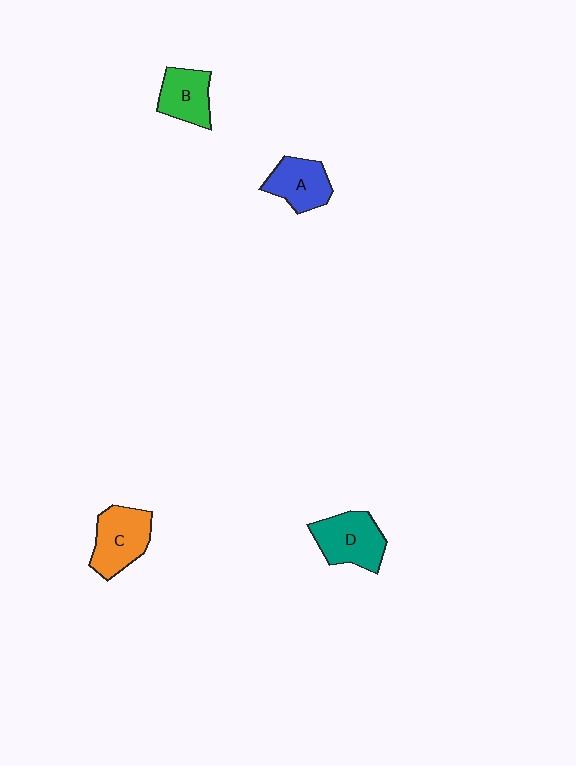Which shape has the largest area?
Shape D (teal).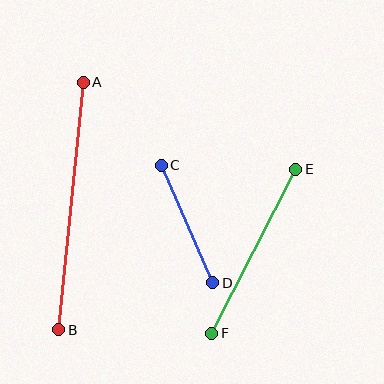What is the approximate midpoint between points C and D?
The midpoint is at approximately (187, 224) pixels.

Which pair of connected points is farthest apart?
Points A and B are farthest apart.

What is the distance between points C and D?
The distance is approximately 128 pixels.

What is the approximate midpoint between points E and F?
The midpoint is at approximately (254, 251) pixels.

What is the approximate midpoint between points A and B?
The midpoint is at approximately (71, 206) pixels.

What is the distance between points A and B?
The distance is approximately 248 pixels.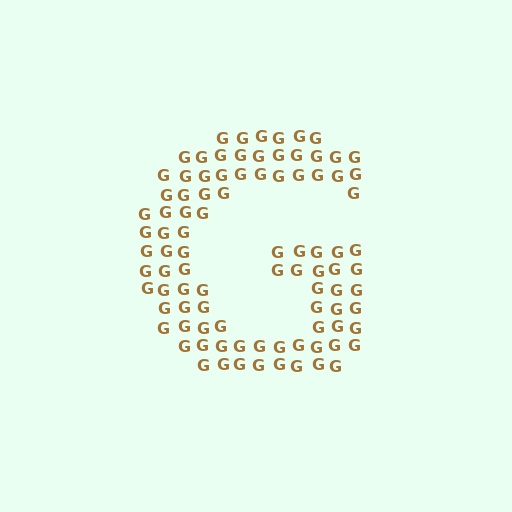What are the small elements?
The small elements are letter G's.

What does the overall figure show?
The overall figure shows the letter G.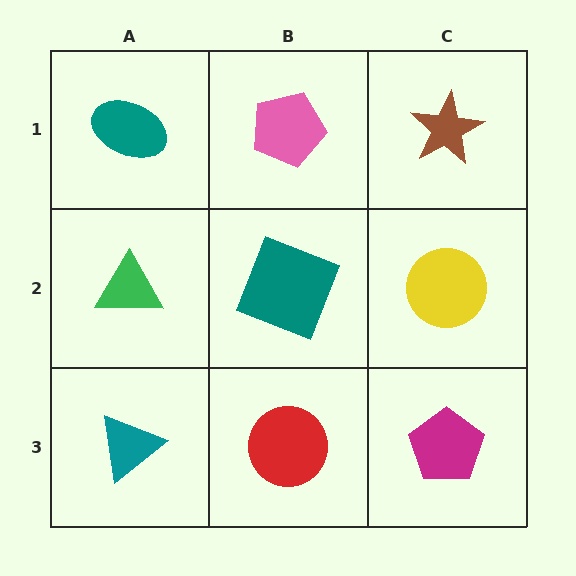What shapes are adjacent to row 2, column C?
A brown star (row 1, column C), a magenta pentagon (row 3, column C), a teal square (row 2, column B).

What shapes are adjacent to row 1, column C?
A yellow circle (row 2, column C), a pink pentagon (row 1, column B).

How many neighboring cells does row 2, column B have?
4.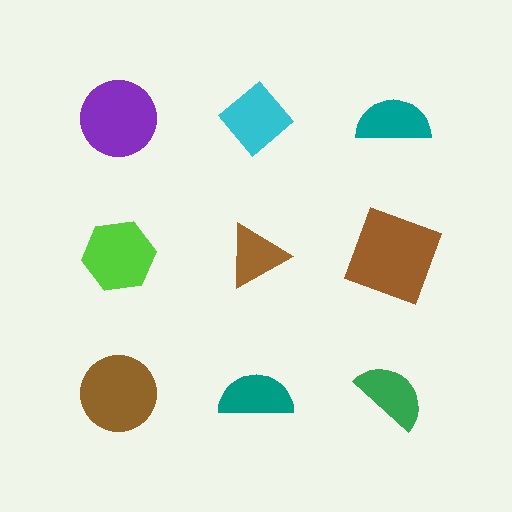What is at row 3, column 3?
A green semicircle.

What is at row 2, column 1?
A lime hexagon.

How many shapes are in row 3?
3 shapes.